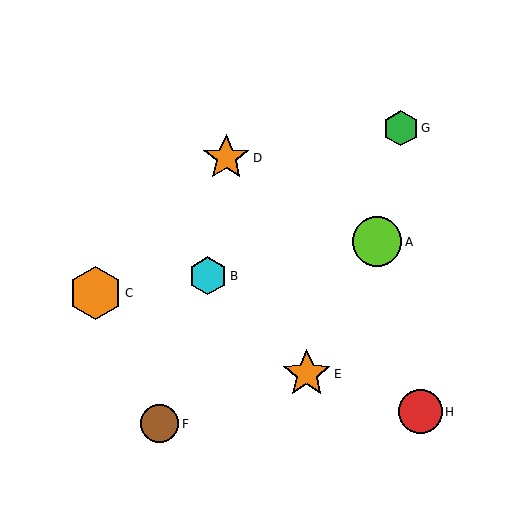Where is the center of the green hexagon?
The center of the green hexagon is at (401, 128).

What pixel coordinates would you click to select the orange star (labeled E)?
Click at (307, 374) to select the orange star E.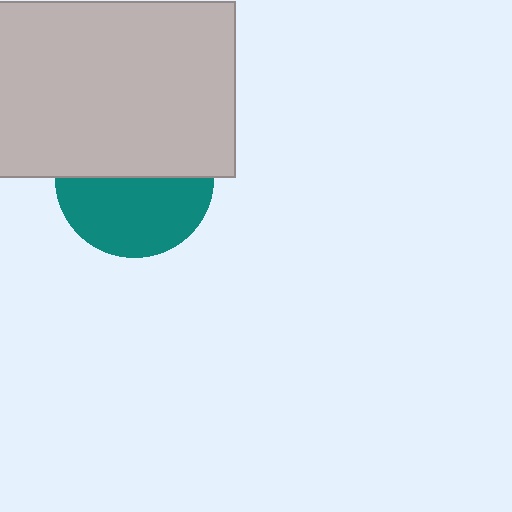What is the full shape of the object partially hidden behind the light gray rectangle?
The partially hidden object is a teal circle.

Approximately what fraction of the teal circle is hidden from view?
Roughly 49% of the teal circle is hidden behind the light gray rectangle.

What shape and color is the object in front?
The object in front is a light gray rectangle.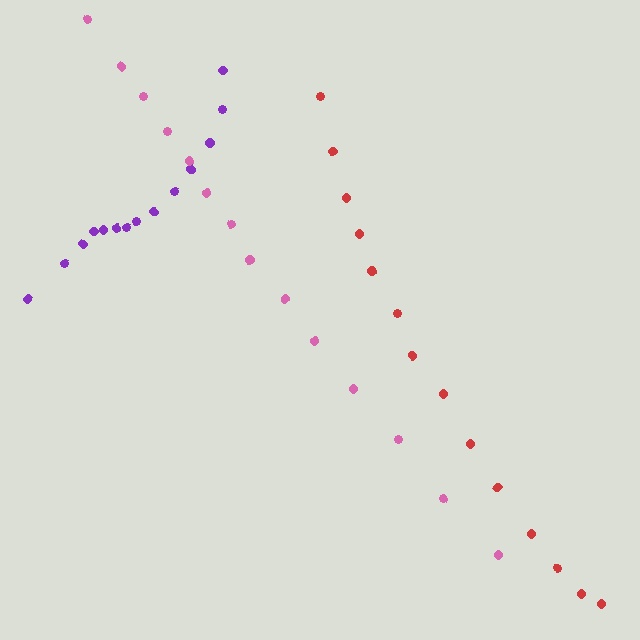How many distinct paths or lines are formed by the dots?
There are 3 distinct paths.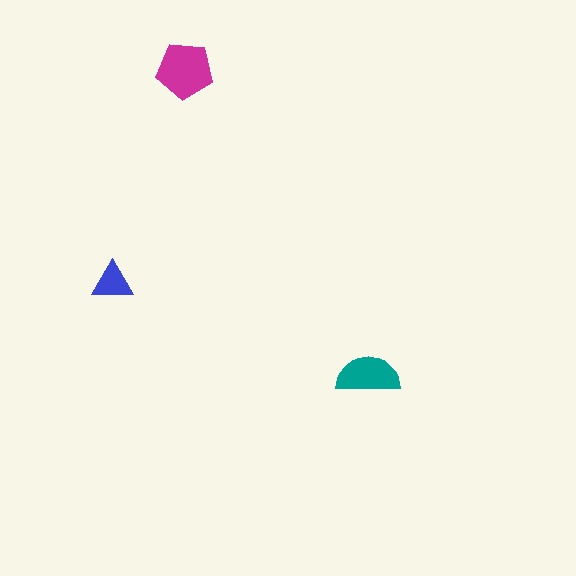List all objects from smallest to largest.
The blue triangle, the teal semicircle, the magenta pentagon.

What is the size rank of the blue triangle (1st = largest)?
3rd.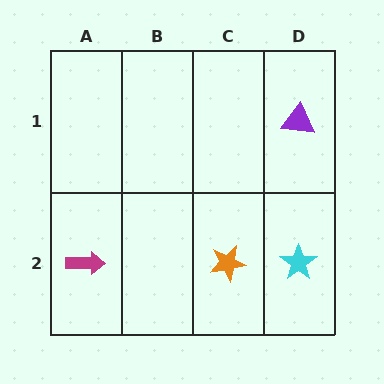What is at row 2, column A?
A magenta arrow.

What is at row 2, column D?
A cyan star.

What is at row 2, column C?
An orange star.